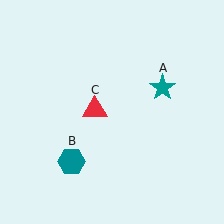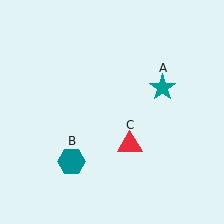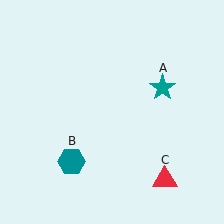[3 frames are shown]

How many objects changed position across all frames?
1 object changed position: red triangle (object C).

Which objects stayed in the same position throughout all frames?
Teal star (object A) and teal hexagon (object B) remained stationary.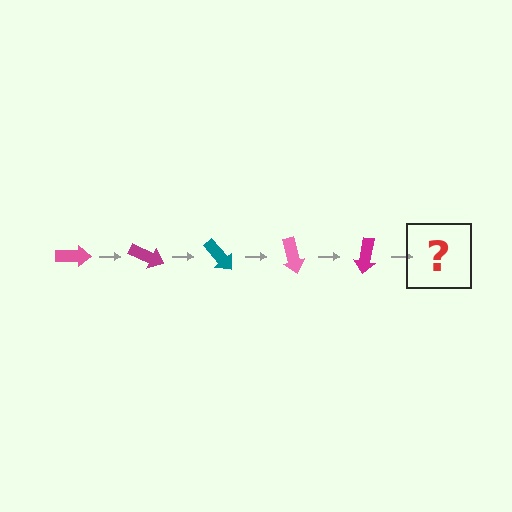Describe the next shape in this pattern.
It should be a teal arrow, rotated 125 degrees from the start.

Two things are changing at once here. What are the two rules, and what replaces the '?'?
The two rules are that it rotates 25 degrees each step and the color cycles through pink, magenta, and teal. The '?' should be a teal arrow, rotated 125 degrees from the start.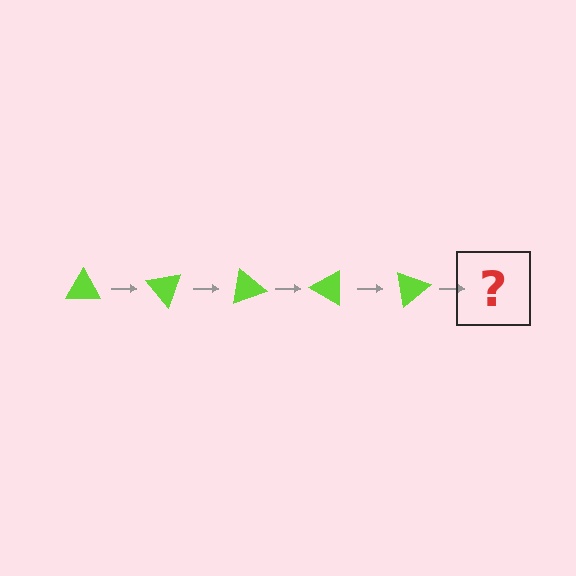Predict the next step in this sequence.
The next step is a lime triangle rotated 250 degrees.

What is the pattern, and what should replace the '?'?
The pattern is that the triangle rotates 50 degrees each step. The '?' should be a lime triangle rotated 250 degrees.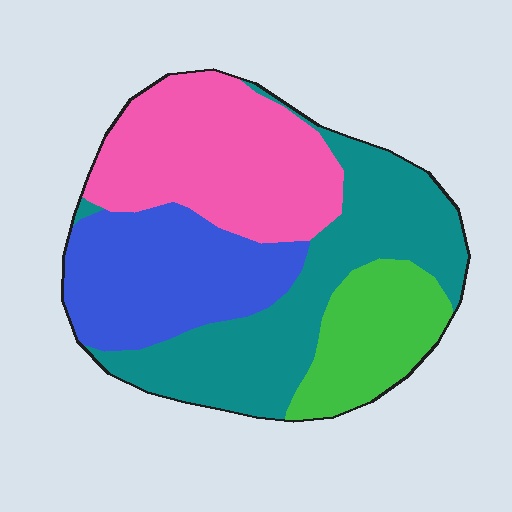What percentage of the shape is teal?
Teal takes up about one third (1/3) of the shape.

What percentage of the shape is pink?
Pink takes up between a sixth and a third of the shape.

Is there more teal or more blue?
Teal.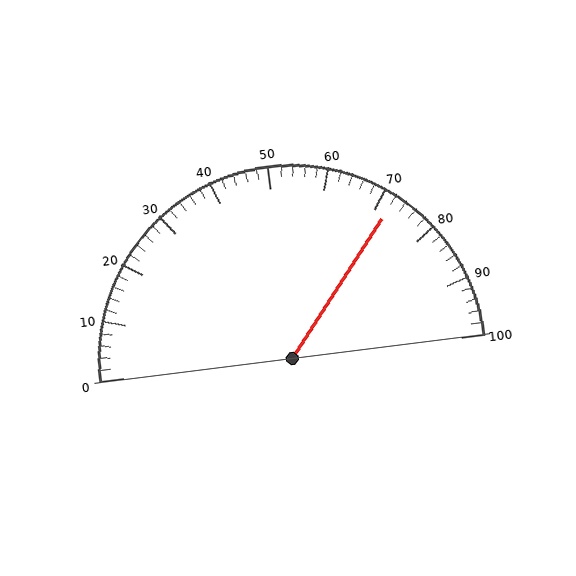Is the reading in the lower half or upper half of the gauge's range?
The reading is in the upper half of the range (0 to 100).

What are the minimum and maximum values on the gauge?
The gauge ranges from 0 to 100.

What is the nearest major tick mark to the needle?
The nearest major tick mark is 70.